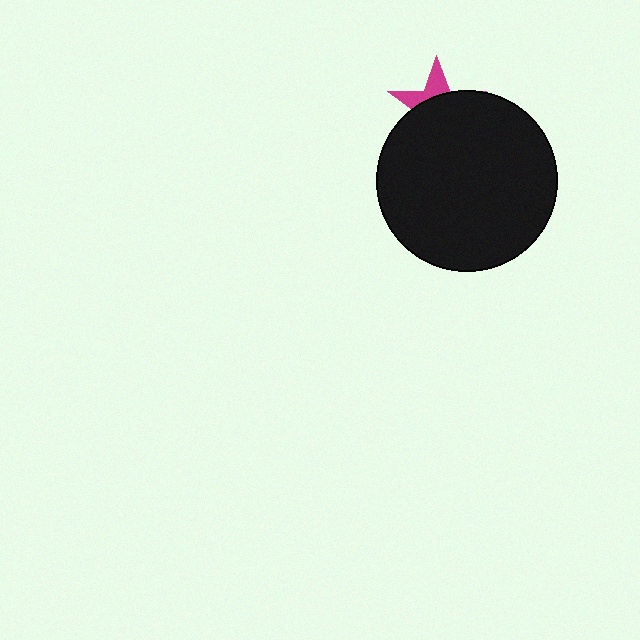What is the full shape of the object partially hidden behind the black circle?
The partially hidden object is a magenta star.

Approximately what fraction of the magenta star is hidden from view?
Roughly 69% of the magenta star is hidden behind the black circle.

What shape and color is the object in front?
The object in front is a black circle.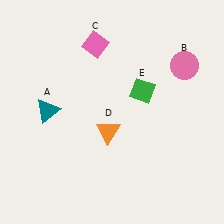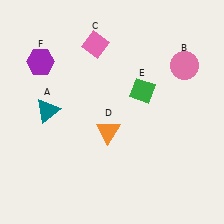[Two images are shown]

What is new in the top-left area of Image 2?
A purple hexagon (F) was added in the top-left area of Image 2.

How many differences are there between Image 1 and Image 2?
There is 1 difference between the two images.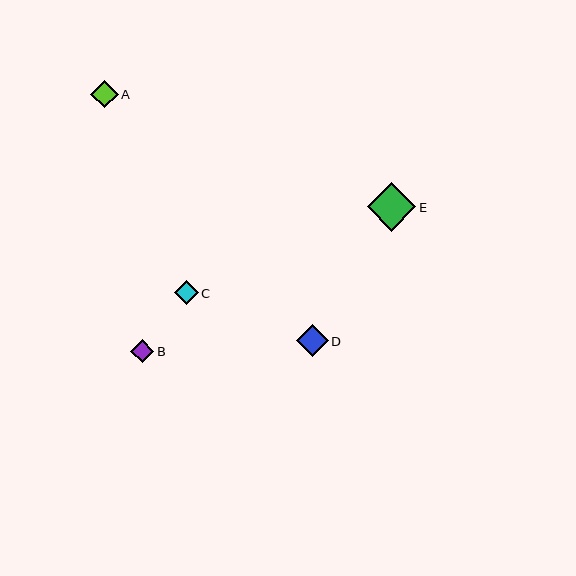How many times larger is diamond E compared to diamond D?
Diamond E is approximately 1.5 times the size of diamond D.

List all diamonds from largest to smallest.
From largest to smallest: E, D, A, C, B.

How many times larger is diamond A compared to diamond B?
Diamond A is approximately 1.2 times the size of diamond B.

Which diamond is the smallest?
Diamond B is the smallest with a size of approximately 23 pixels.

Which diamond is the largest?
Diamond E is the largest with a size of approximately 48 pixels.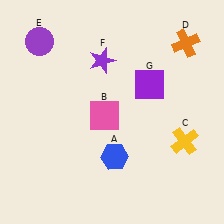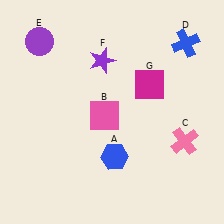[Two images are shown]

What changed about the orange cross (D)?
In Image 1, D is orange. In Image 2, it changed to blue.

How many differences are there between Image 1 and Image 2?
There are 3 differences between the two images.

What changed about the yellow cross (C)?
In Image 1, C is yellow. In Image 2, it changed to pink.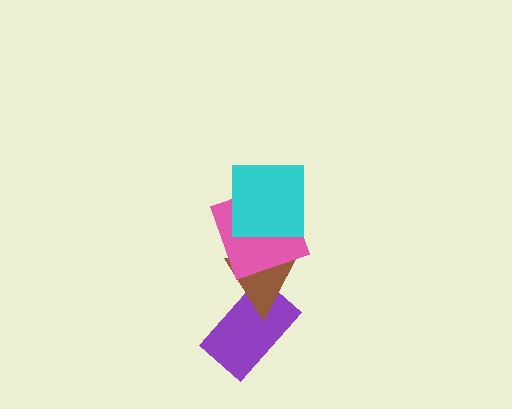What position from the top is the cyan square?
The cyan square is 1st from the top.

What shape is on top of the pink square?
The cyan square is on top of the pink square.